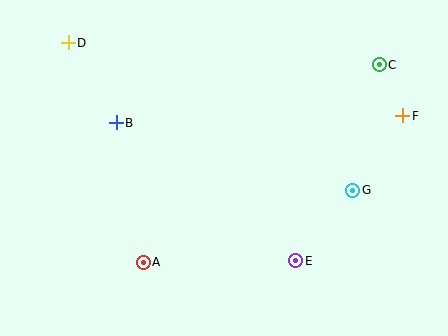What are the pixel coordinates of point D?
Point D is at (68, 43).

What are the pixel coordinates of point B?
Point B is at (116, 123).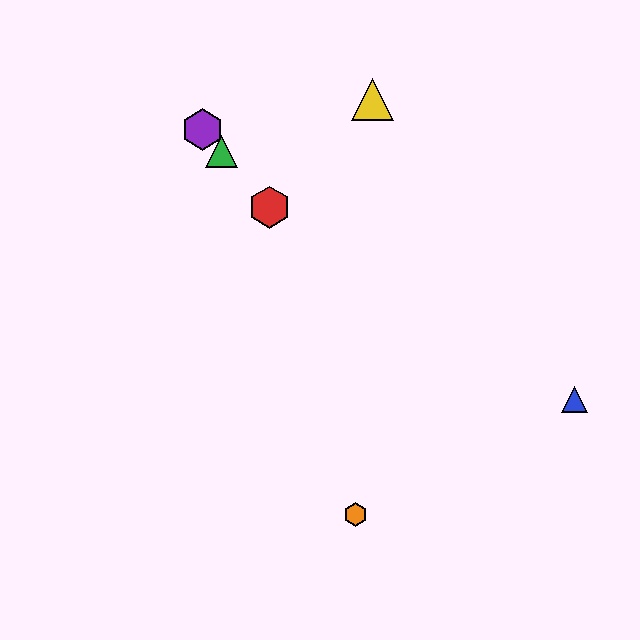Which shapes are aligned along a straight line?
The red hexagon, the green triangle, the purple hexagon are aligned along a straight line.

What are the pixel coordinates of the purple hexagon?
The purple hexagon is at (202, 129).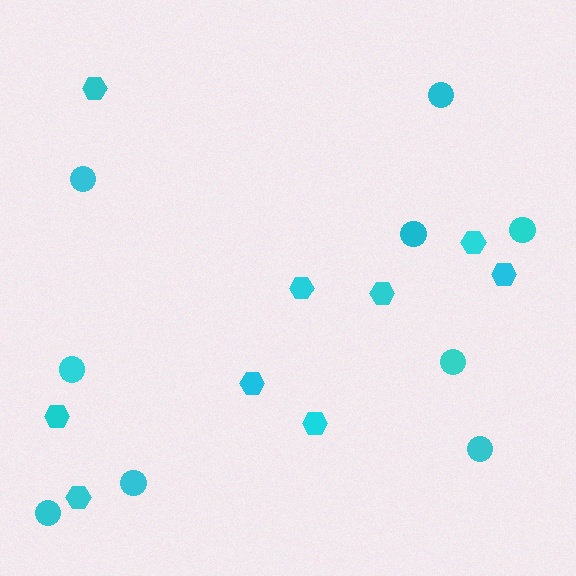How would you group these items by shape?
There are 2 groups: one group of circles (9) and one group of hexagons (9).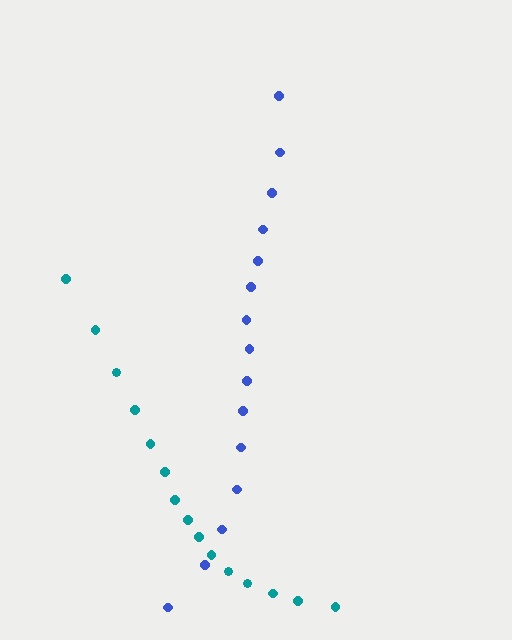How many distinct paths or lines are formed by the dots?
There are 2 distinct paths.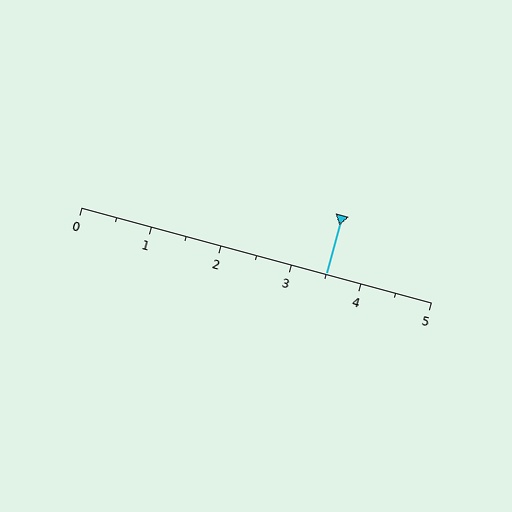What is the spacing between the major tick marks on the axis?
The major ticks are spaced 1 apart.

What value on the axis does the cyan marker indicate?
The marker indicates approximately 3.5.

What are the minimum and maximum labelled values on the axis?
The axis runs from 0 to 5.